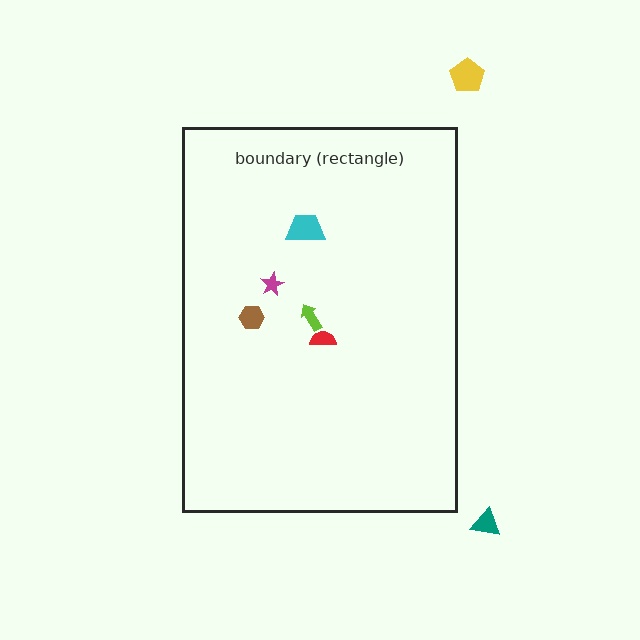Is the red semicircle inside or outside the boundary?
Inside.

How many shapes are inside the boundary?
5 inside, 2 outside.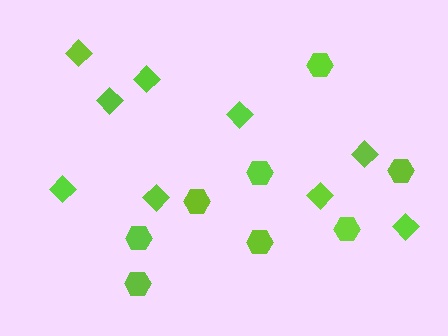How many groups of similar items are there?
There are 2 groups: one group of diamonds (9) and one group of hexagons (8).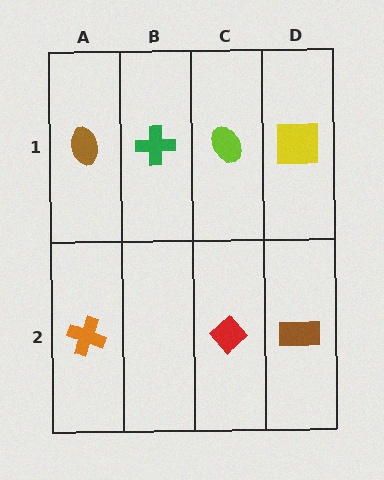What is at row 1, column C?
A lime ellipse.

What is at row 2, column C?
A red diamond.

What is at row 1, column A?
A brown ellipse.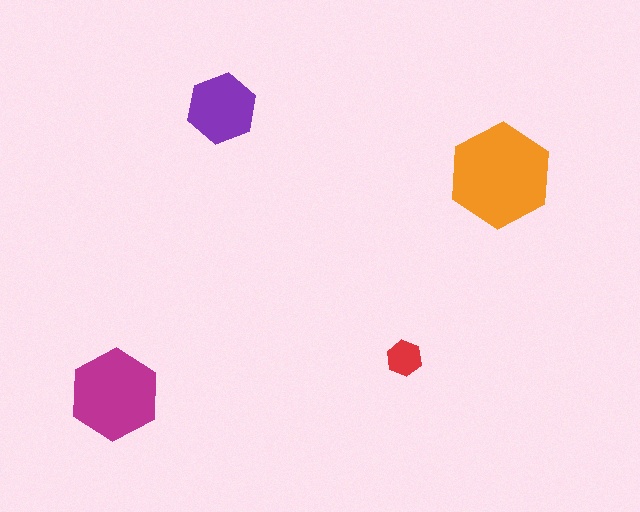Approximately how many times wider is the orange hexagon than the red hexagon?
About 3 times wider.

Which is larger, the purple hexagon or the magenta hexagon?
The magenta one.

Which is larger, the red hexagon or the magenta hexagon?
The magenta one.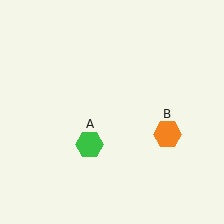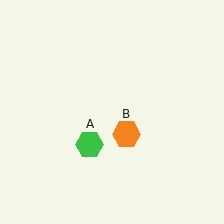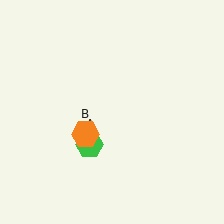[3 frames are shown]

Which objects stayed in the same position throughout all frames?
Green hexagon (object A) remained stationary.